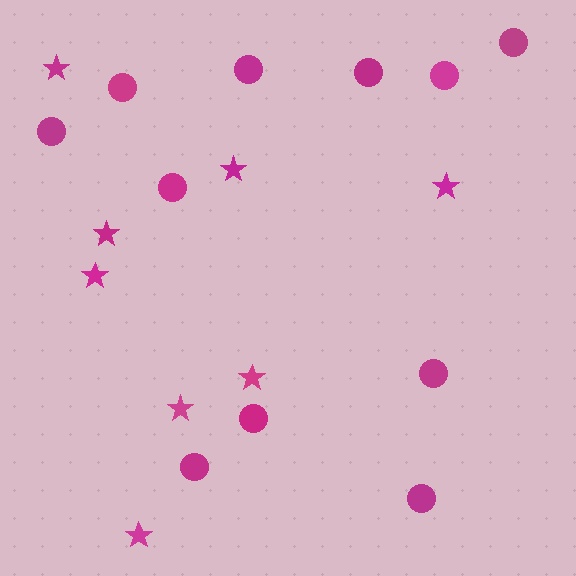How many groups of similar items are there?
There are 2 groups: one group of stars (8) and one group of circles (11).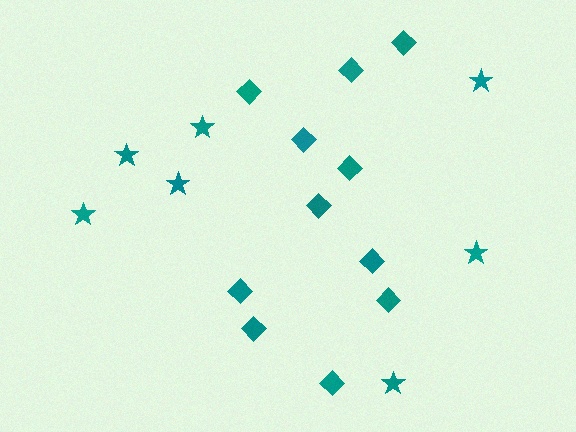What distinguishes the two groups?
There are 2 groups: one group of stars (7) and one group of diamonds (11).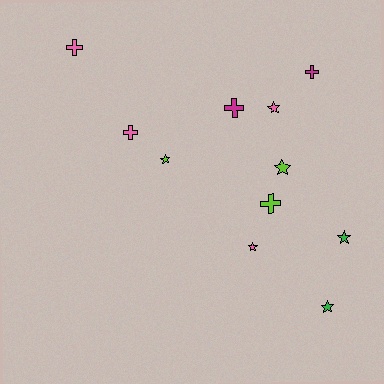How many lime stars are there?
There are 2 lime stars.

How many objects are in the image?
There are 11 objects.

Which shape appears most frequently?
Star, with 6 objects.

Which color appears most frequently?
Pink, with 4 objects.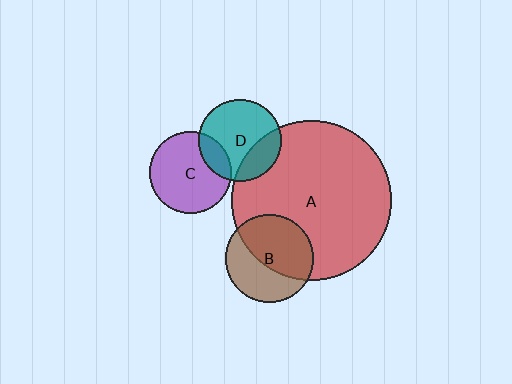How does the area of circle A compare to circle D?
Approximately 3.8 times.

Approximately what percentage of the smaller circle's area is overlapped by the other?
Approximately 55%.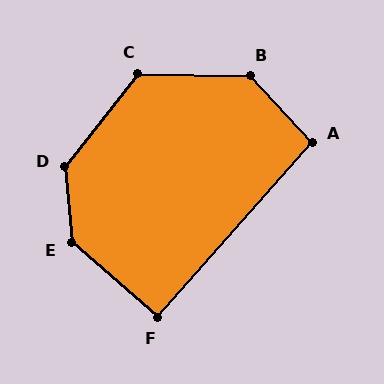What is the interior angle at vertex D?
Approximately 136 degrees (obtuse).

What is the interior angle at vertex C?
Approximately 127 degrees (obtuse).